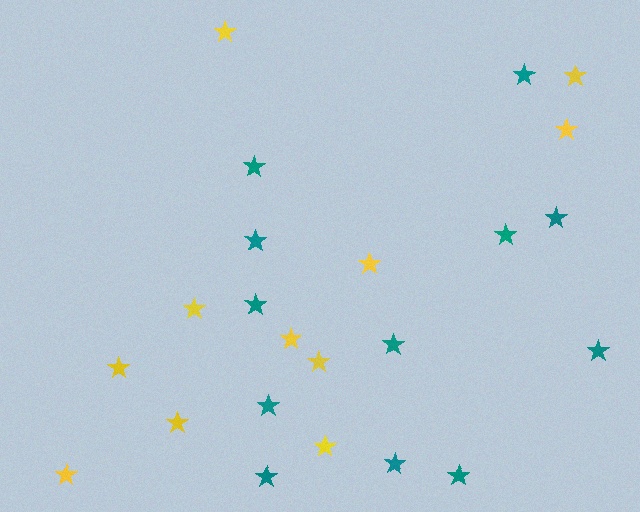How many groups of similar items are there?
There are 2 groups: one group of teal stars (12) and one group of yellow stars (11).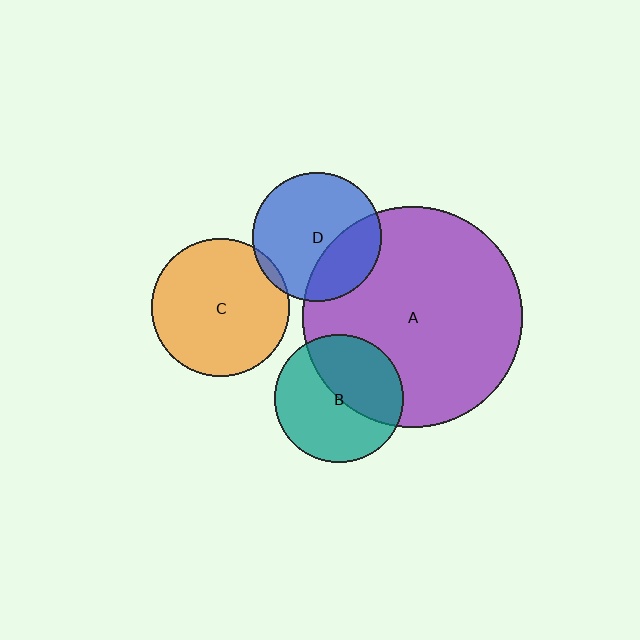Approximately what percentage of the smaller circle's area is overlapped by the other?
Approximately 45%.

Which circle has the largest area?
Circle A (purple).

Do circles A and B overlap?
Yes.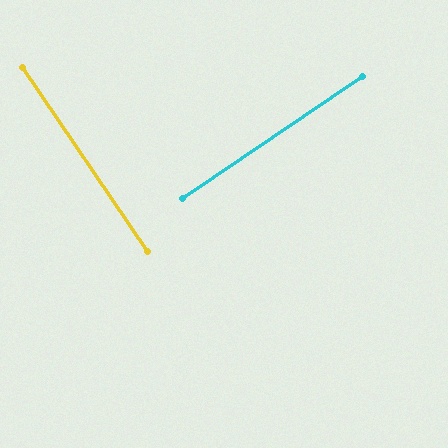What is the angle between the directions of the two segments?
Approximately 90 degrees.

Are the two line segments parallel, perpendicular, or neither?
Perpendicular — they meet at approximately 90°.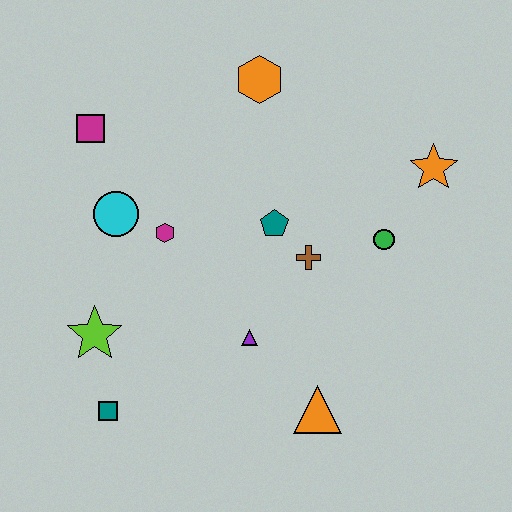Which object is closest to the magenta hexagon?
The cyan circle is closest to the magenta hexagon.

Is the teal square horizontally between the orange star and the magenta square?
Yes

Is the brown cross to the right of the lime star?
Yes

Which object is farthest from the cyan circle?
The orange star is farthest from the cyan circle.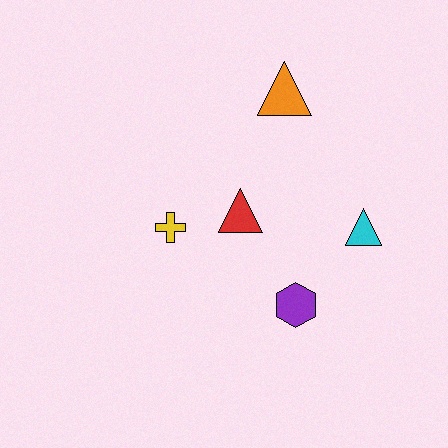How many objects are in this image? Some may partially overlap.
There are 5 objects.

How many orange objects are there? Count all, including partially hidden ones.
There is 1 orange object.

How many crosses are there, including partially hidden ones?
There is 1 cross.